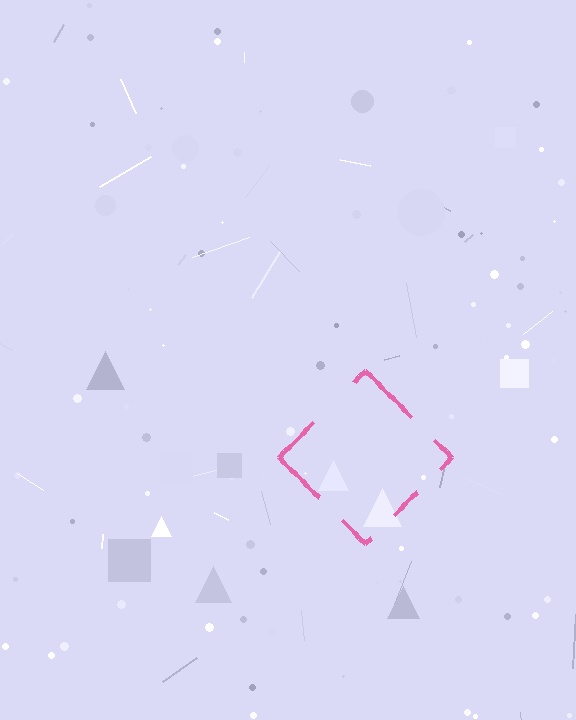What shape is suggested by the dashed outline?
The dashed outline suggests a diamond.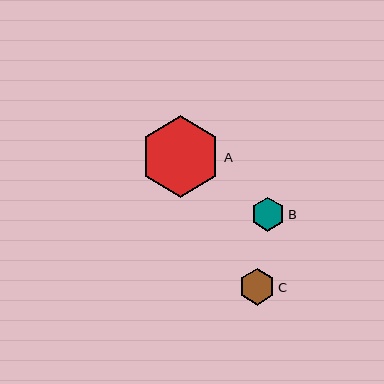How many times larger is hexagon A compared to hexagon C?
Hexagon A is approximately 2.2 times the size of hexagon C.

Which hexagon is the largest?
Hexagon A is the largest with a size of approximately 81 pixels.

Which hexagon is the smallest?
Hexagon B is the smallest with a size of approximately 34 pixels.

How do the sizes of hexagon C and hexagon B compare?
Hexagon C and hexagon B are approximately the same size.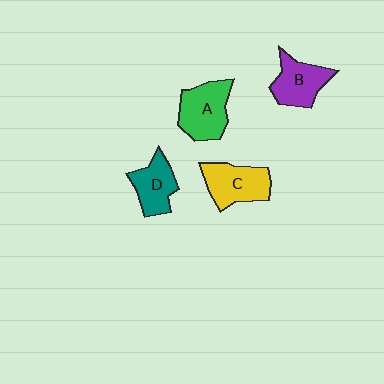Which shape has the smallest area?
Shape D (teal).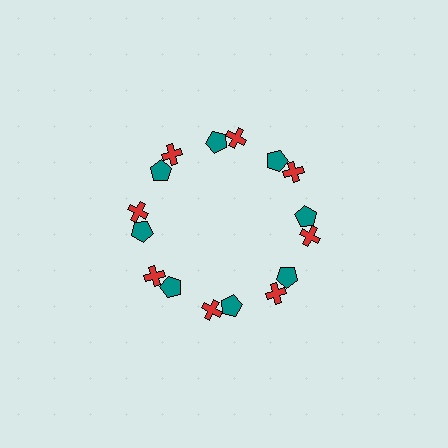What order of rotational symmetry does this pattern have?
This pattern has 8-fold rotational symmetry.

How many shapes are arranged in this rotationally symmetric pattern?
There are 16 shapes, arranged in 8 groups of 2.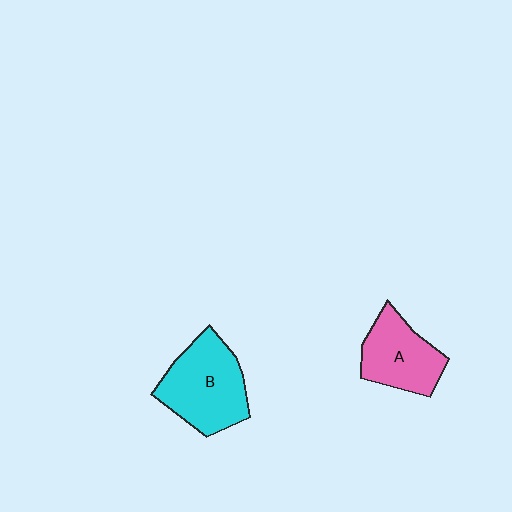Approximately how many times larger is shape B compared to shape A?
Approximately 1.3 times.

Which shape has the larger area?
Shape B (cyan).